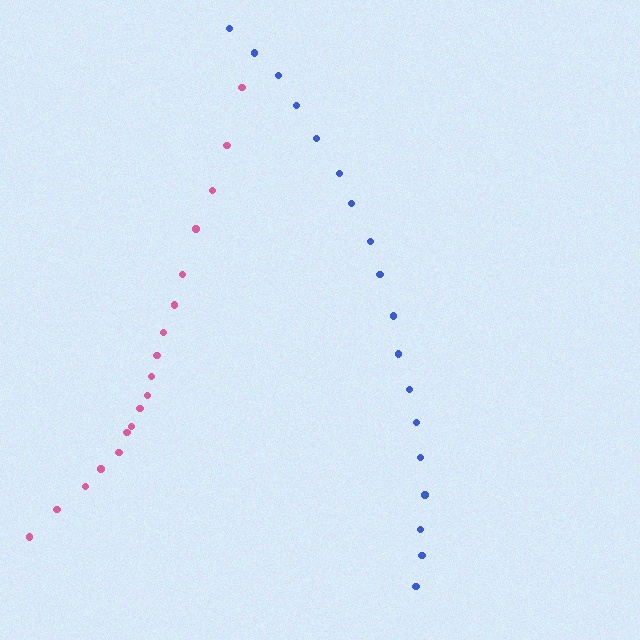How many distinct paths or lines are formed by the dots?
There are 2 distinct paths.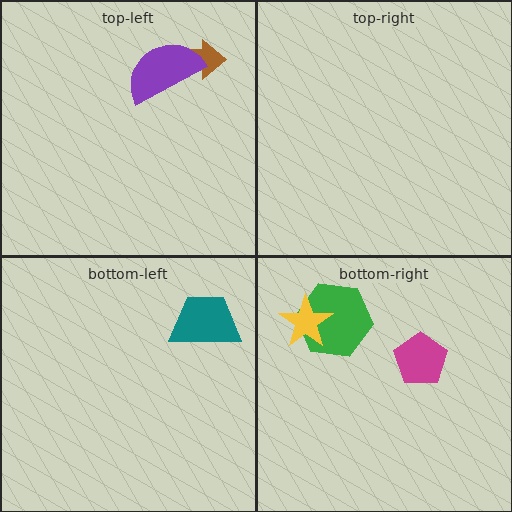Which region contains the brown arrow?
The top-left region.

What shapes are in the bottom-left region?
The teal trapezoid.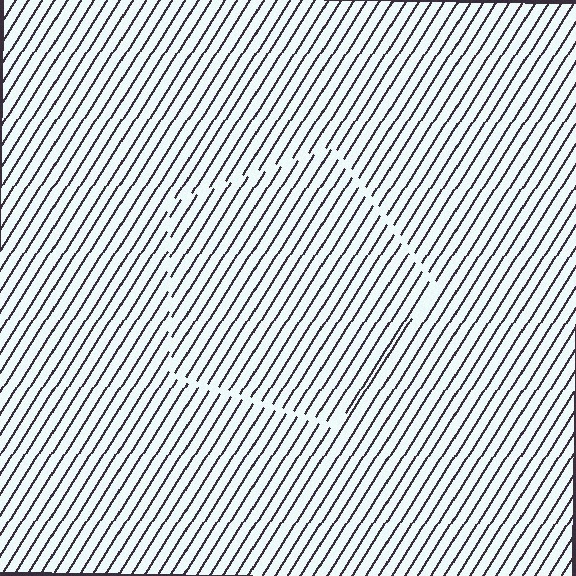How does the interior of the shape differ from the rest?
The interior of the shape contains the same grating, shifted by half a period — the contour is defined by the phase discontinuity where line-ends from the inner and outer gratings abut.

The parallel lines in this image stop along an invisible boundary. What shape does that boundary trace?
An illusory pentagon. The interior of the shape contains the same grating, shifted by half a period — the contour is defined by the phase discontinuity where line-ends from the inner and outer gratings abut.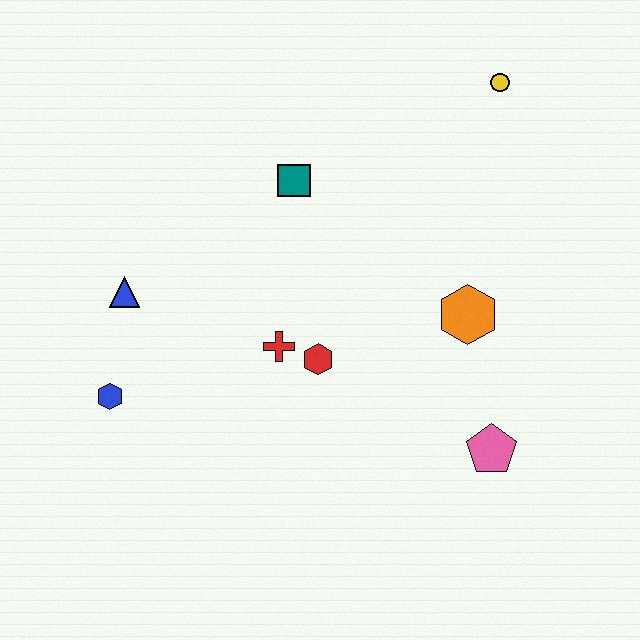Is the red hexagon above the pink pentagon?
Yes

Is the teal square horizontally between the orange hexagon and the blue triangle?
Yes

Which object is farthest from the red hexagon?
The yellow circle is farthest from the red hexagon.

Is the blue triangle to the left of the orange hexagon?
Yes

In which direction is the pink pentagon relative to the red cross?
The pink pentagon is to the right of the red cross.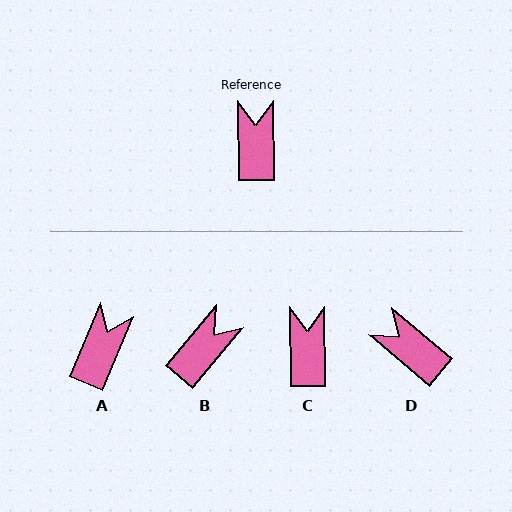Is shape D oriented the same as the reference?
No, it is off by about 49 degrees.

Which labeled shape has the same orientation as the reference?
C.